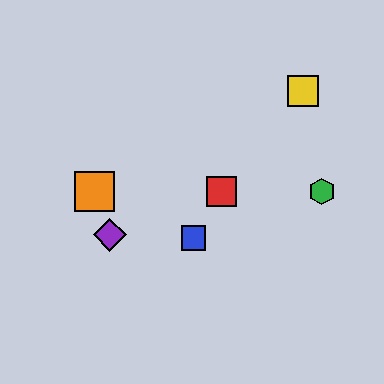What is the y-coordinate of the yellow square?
The yellow square is at y≈91.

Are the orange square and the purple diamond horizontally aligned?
No, the orange square is at y≈192 and the purple diamond is at y≈235.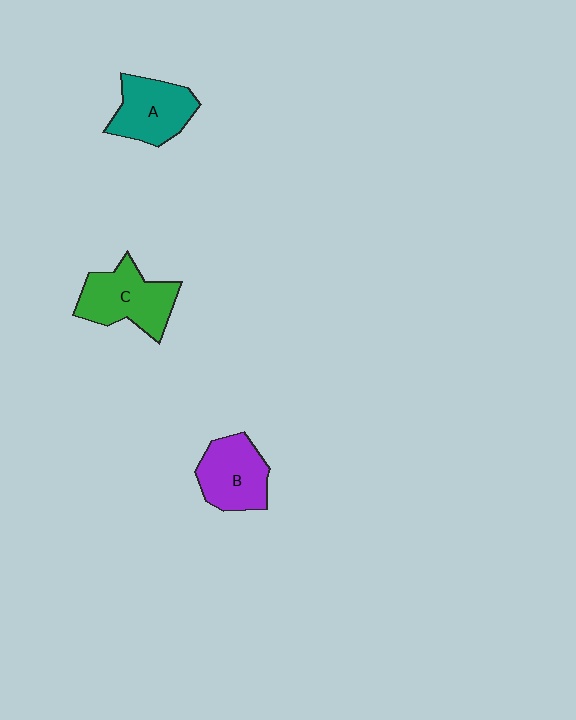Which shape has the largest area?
Shape C (green).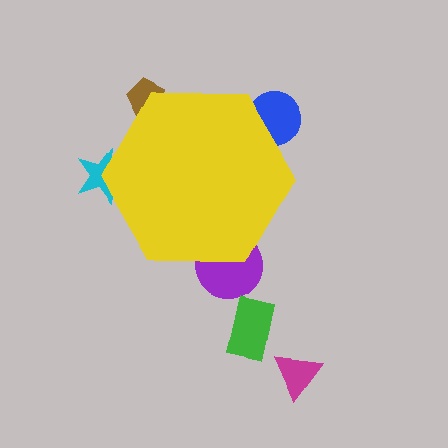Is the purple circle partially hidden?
Yes, the purple circle is partially hidden behind the yellow hexagon.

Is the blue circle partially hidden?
Yes, the blue circle is partially hidden behind the yellow hexagon.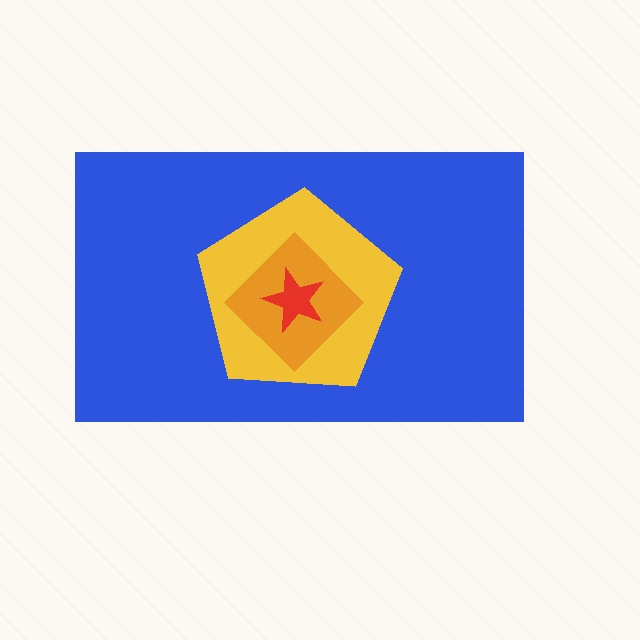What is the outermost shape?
The blue rectangle.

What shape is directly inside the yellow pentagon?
The orange diamond.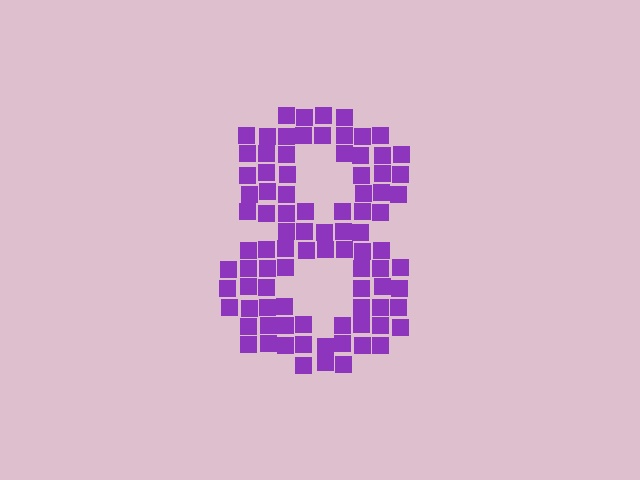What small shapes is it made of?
It is made of small squares.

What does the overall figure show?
The overall figure shows the digit 8.